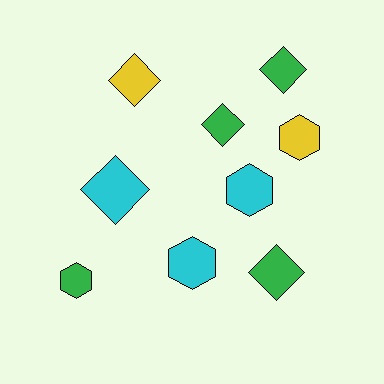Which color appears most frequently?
Green, with 4 objects.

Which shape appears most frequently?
Diamond, with 5 objects.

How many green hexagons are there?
There is 1 green hexagon.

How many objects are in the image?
There are 9 objects.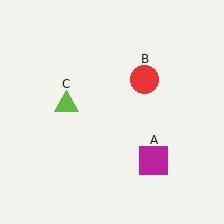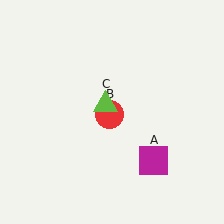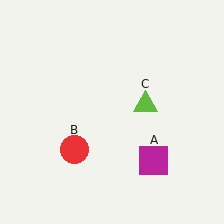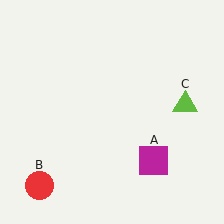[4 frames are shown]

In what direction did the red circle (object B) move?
The red circle (object B) moved down and to the left.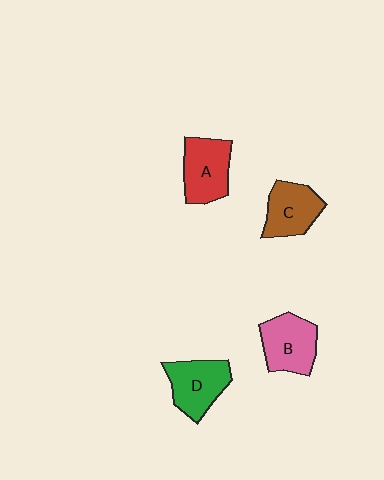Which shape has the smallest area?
Shape C (brown).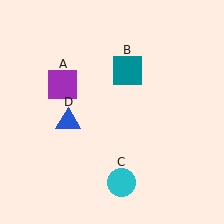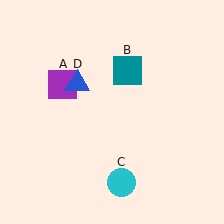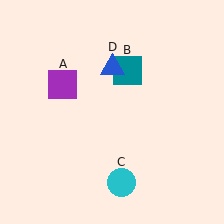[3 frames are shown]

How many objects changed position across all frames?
1 object changed position: blue triangle (object D).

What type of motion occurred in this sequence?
The blue triangle (object D) rotated clockwise around the center of the scene.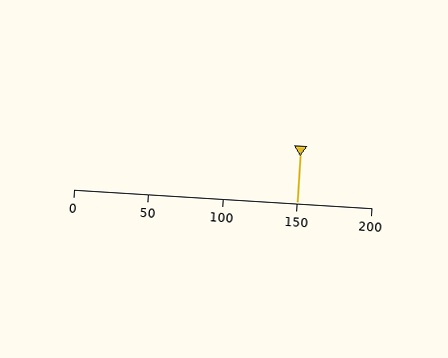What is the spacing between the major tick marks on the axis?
The major ticks are spaced 50 apart.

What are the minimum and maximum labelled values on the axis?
The axis runs from 0 to 200.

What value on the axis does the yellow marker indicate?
The marker indicates approximately 150.